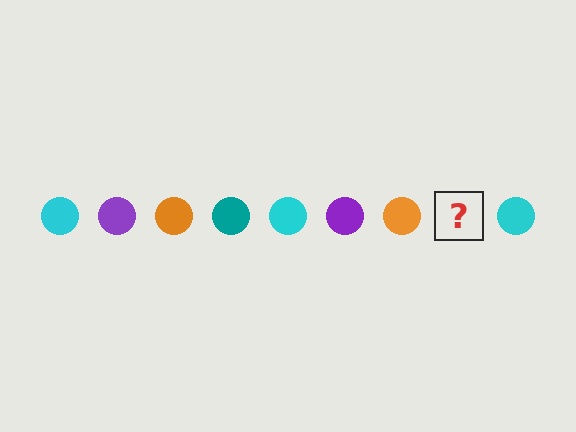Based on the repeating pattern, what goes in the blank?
The blank should be a teal circle.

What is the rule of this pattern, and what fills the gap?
The rule is that the pattern cycles through cyan, purple, orange, teal circles. The gap should be filled with a teal circle.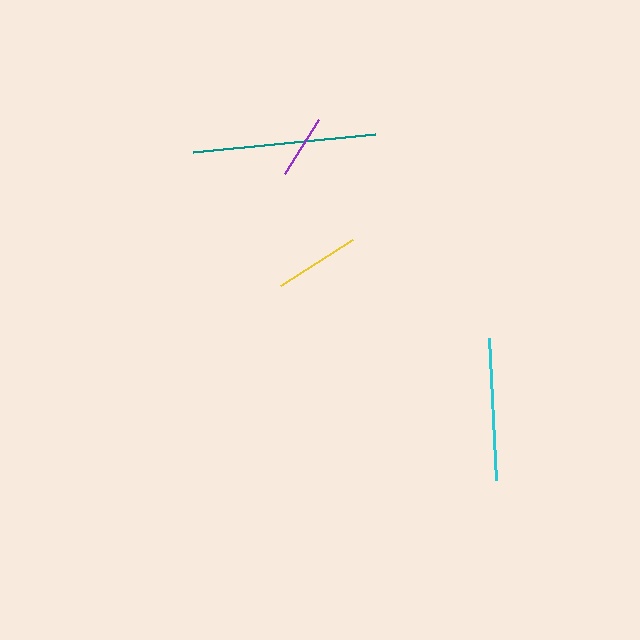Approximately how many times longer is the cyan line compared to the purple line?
The cyan line is approximately 2.3 times the length of the purple line.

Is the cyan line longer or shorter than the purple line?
The cyan line is longer than the purple line.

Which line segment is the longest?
The teal line is the longest at approximately 182 pixels.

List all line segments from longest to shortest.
From longest to shortest: teal, cyan, yellow, purple.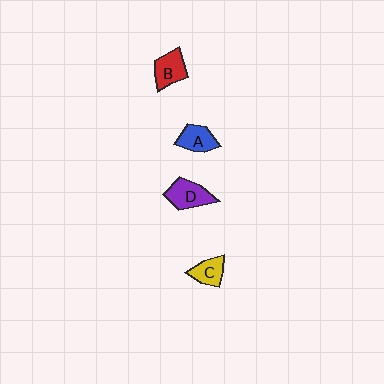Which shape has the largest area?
Shape D (purple).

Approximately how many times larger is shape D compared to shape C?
Approximately 1.4 times.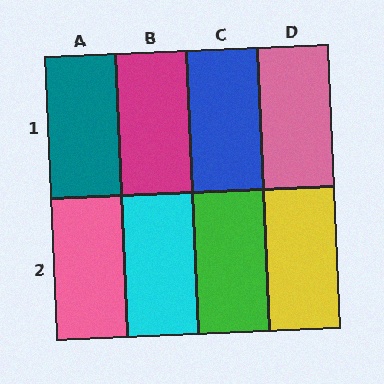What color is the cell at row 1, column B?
Magenta.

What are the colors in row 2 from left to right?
Pink, cyan, green, yellow.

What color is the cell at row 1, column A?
Teal.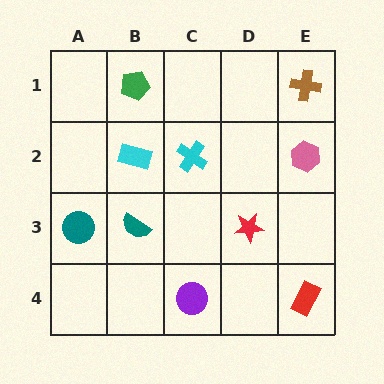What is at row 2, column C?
A cyan cross.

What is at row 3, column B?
A teal semicircle.